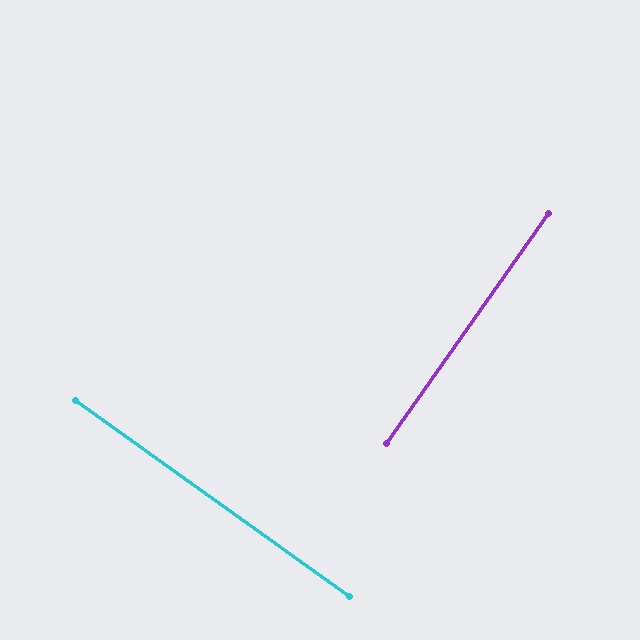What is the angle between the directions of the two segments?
Approximately 89 degrees.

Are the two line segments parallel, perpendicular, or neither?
Perpendicular — they meet at approximately 89°.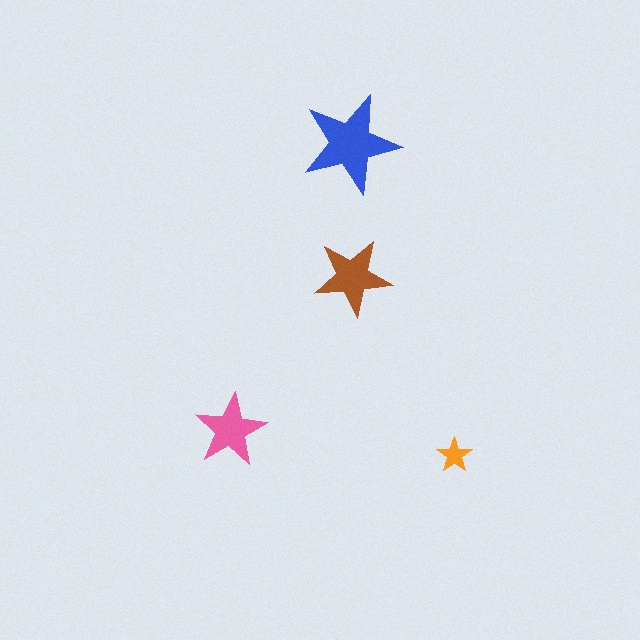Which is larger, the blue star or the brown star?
The blue one.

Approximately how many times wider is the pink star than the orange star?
About 2 times wider.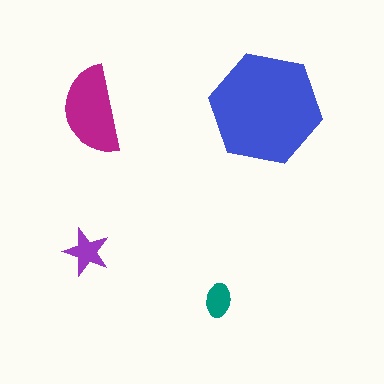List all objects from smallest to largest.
The teal ellipse, the purple star, the magenta semicircle, the blue hexagon.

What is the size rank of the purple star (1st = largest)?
3rd.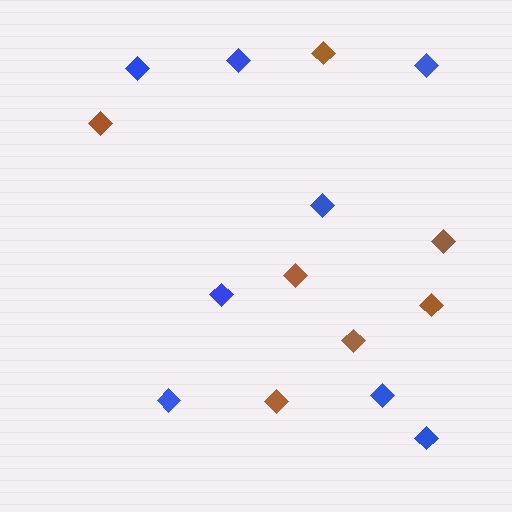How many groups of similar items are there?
There are 2 groups: one group of brown diamonds (7) and one group of blue diamonds (8).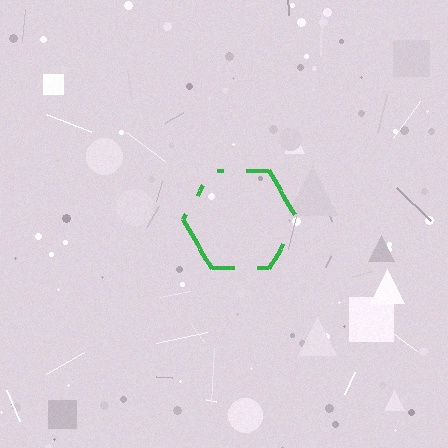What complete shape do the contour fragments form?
The contour fragments form a hexagon.